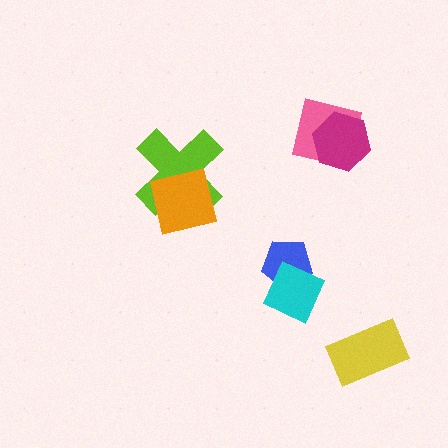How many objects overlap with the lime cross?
1 object overlaps with the lime cross.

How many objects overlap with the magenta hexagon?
1 object overlaps with the magenta hexagon.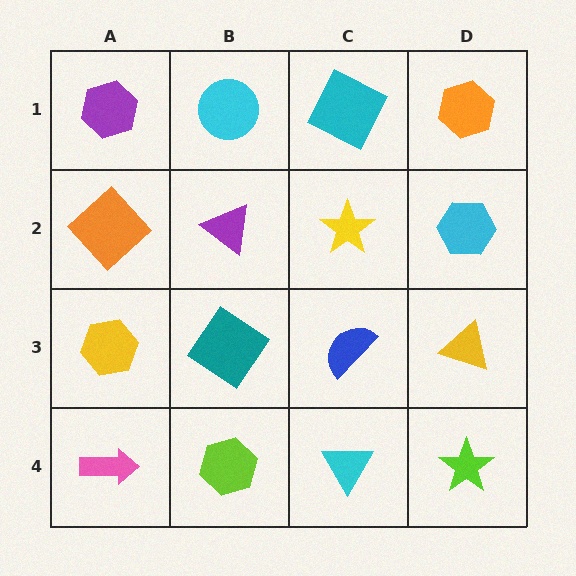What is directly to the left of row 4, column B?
A pink arrow.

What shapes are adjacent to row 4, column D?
A yellow triangle (row 3, column D), a cyan triangle (row 4, column C).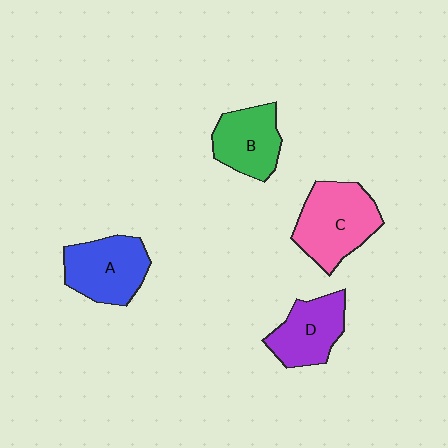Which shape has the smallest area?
Shape B (green).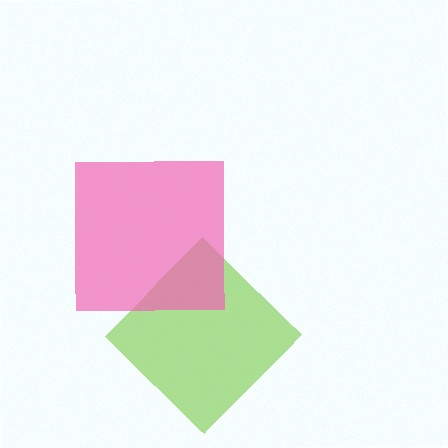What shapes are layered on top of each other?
The layered shapes are: a lime diamond, a pink square.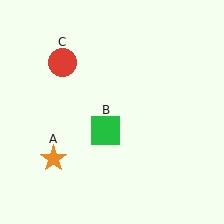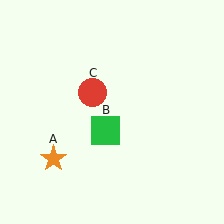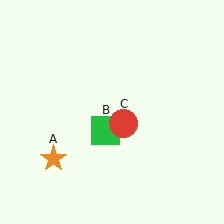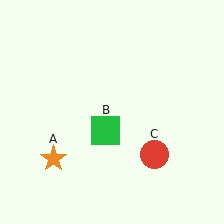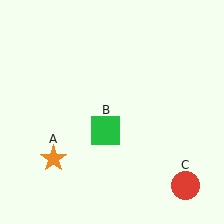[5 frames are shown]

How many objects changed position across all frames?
1 object changed position: red circle (object C).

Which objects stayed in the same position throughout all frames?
Orange star (object A) and green square (object B) remained stationary.